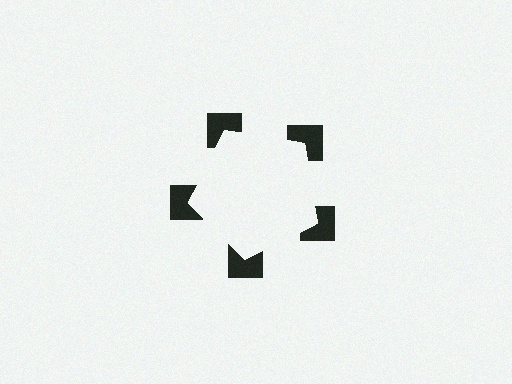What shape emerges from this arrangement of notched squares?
An illusory pentagon — its edges are inferred from the aligned wedge cuts in the notched squares, not physically drawn.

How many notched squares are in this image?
There are 5 — one at each vertex of the illusory pentagon.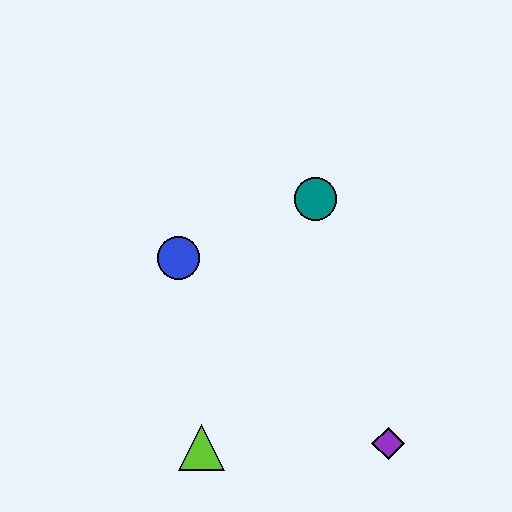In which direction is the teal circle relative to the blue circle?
The teal circle is to the right of the blue circle.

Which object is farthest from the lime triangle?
The teal circle is farthest from the lime triangle.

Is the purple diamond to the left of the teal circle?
No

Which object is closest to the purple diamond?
The lime triangle is closest to the purple diamond.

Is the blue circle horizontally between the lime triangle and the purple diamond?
No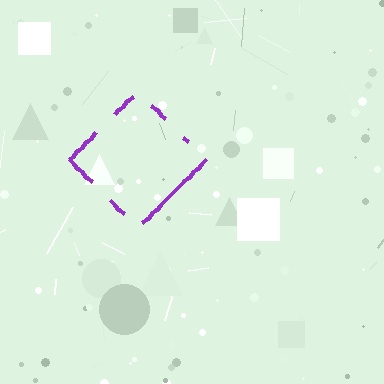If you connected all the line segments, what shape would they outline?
They would outline a diamond.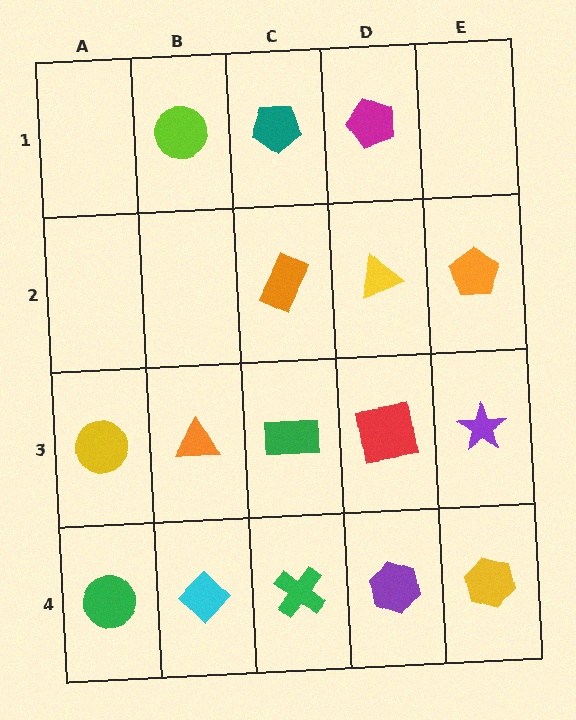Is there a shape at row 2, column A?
No, that cell is empty.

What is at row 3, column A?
A yellow circle.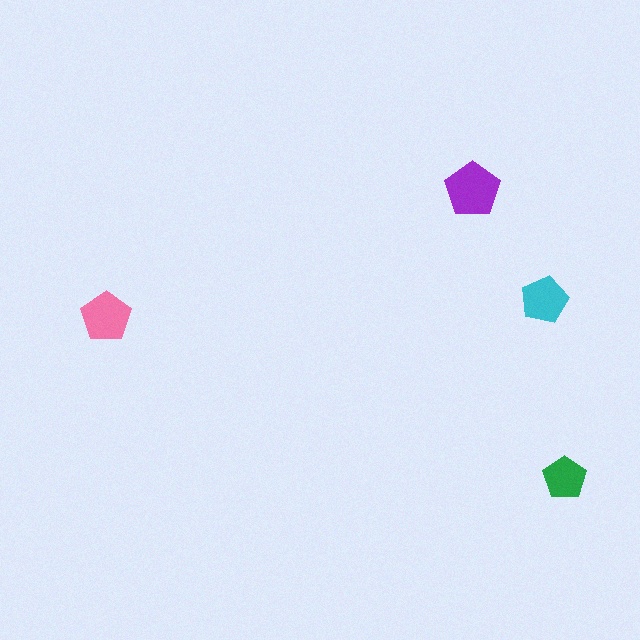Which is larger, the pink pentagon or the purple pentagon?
The purple one.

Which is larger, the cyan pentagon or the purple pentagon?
The purple one.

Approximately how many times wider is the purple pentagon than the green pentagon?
About 1.5 times wider.